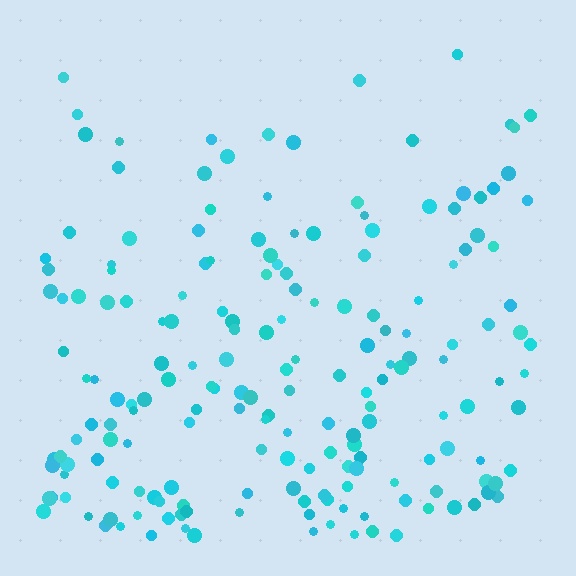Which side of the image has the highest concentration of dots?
The bottom.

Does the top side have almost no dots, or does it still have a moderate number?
Still a moderate number, just noticeably fewer than the bottom.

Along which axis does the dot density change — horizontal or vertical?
Vertical.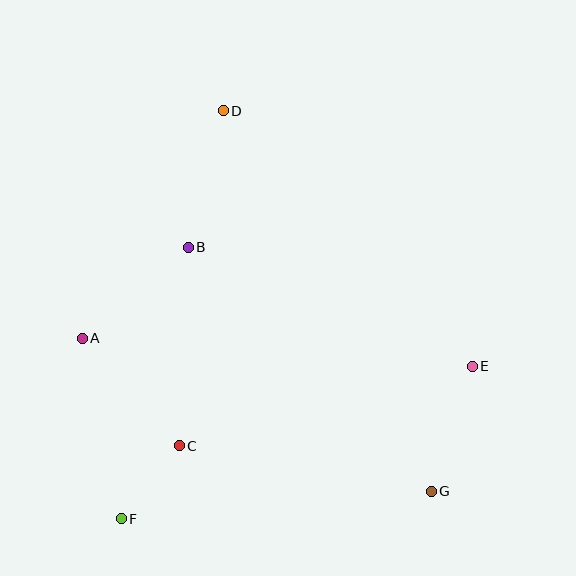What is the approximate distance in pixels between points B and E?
The distance between B and E is approximately 308 pixels.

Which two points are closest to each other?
Points C and F are closest to each other.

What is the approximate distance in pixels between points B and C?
The distance between B and C is approximately 199 pixels.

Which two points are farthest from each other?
Points D and G are farthest from each other.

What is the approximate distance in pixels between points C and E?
The distance between C and E is approximately 303 pixels.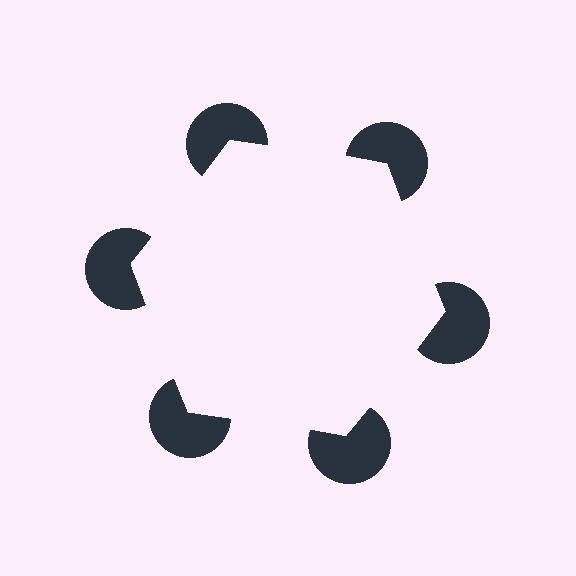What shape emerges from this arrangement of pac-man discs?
An illusory hexagon — its edges are inferred from the aligned wedge cuts in the pac-man discs, not physically drawn.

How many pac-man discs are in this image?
There are 6 — one at each vertex of the illusory hexagon.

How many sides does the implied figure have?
6 sides.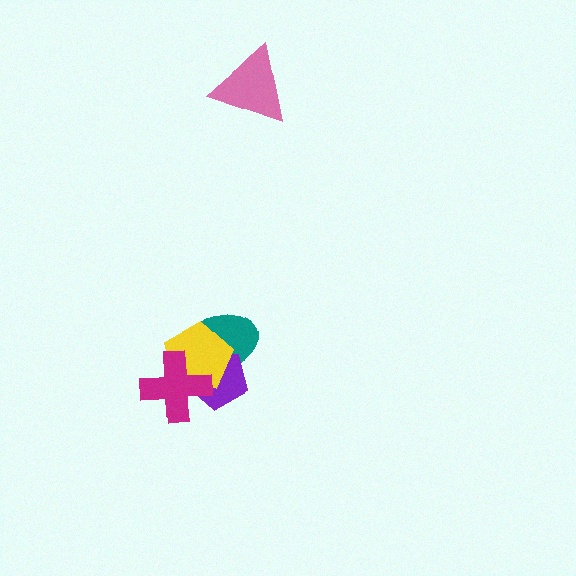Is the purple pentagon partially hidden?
Yes, it is partially covered by another shape.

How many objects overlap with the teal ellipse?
3 objects overlap with the teal ellipse.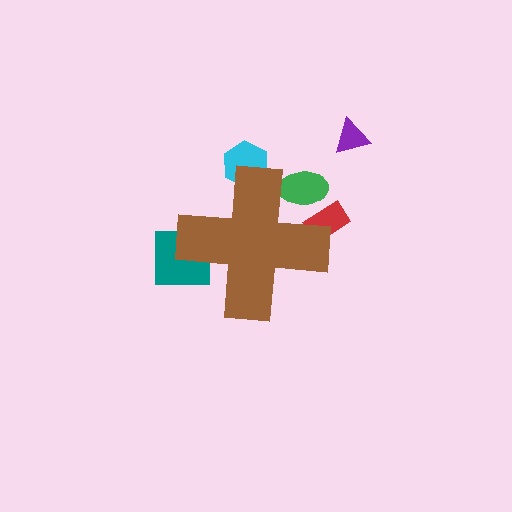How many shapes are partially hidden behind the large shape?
4 shapes are partially hidden.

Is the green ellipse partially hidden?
Yes, the green ellipse is partially hidden behind the brown cross.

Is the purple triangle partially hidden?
No, the purple triangle is fully visible.